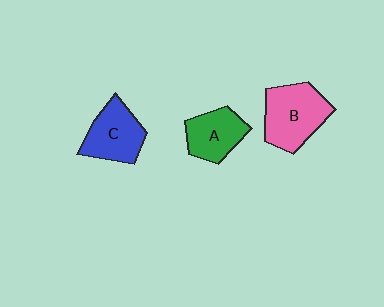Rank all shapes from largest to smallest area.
From largest to smallest: B (pink), C (blue), A (green).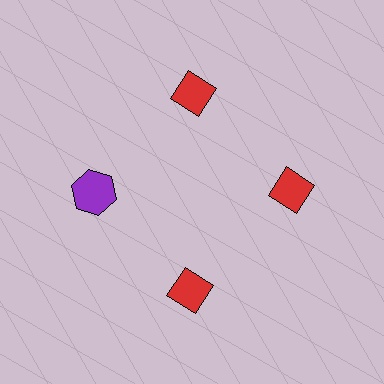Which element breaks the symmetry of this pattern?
The purple hexagon at roughly the 9 o'clock position breaks the symmetry. All other shapes are red diamonds.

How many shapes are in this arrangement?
There are 4 shapes arranged in a ring pattern.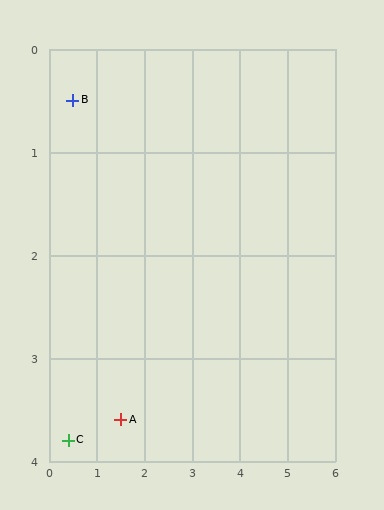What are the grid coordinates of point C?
Point C is at approximately (0.4, 3.8).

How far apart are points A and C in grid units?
Points A and C are about 1.1 grid units apart.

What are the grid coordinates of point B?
Point B is at approximately (0.5, 0.5).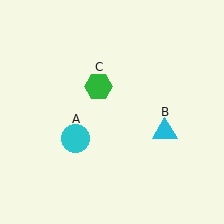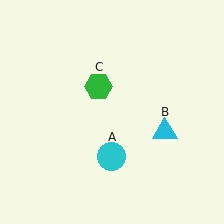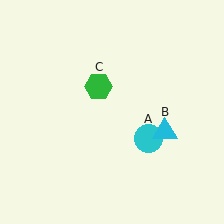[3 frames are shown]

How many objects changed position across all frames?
1 object changed position: cyan circle (object A).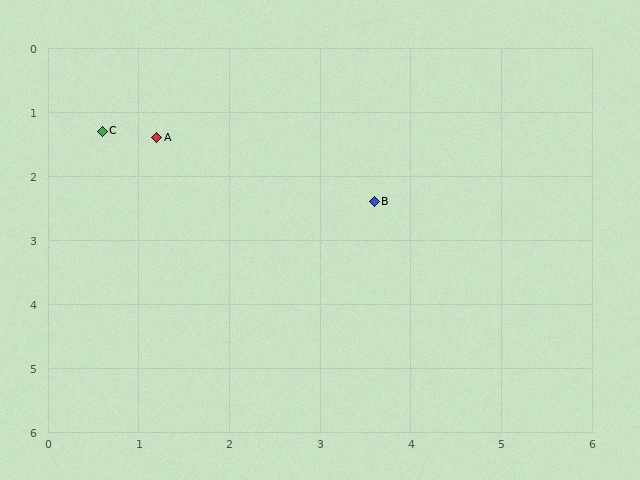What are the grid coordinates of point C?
Point C is at approximately (0.6, 1.3).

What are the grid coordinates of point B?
Point B is at approximately (3.6, 2.4).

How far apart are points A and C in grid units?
Points A and C are about 0.6 grid units apart.